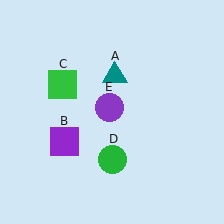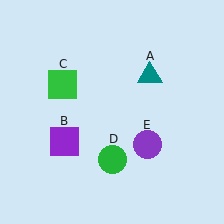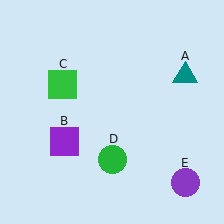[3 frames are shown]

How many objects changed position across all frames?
2 objects changed position: teal triangle (object A), purple circle (object E).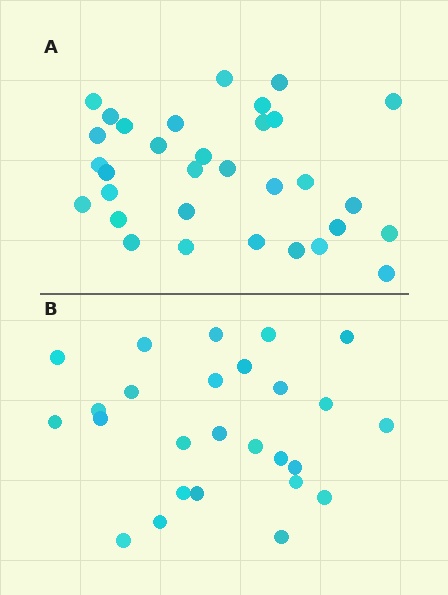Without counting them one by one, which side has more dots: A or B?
Region A (the top region) has more dots.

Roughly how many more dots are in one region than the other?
Region A has about 6 more dots than region B.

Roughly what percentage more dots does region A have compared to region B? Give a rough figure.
About 25% more.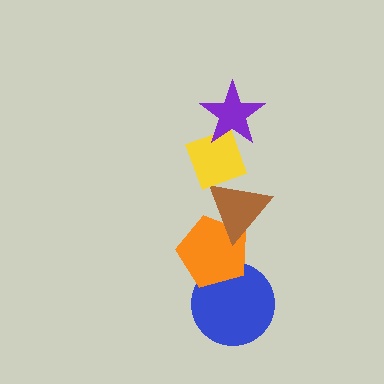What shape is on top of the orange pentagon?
The brown triangle is on top of the orange pentagon.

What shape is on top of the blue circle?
The orange pentagon is on top of the blue circle.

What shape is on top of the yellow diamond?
The purple star is on top of the yellow diamond.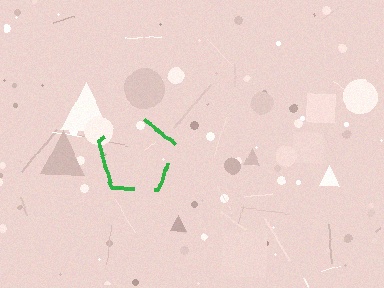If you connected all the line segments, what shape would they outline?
They would outline a pentagon.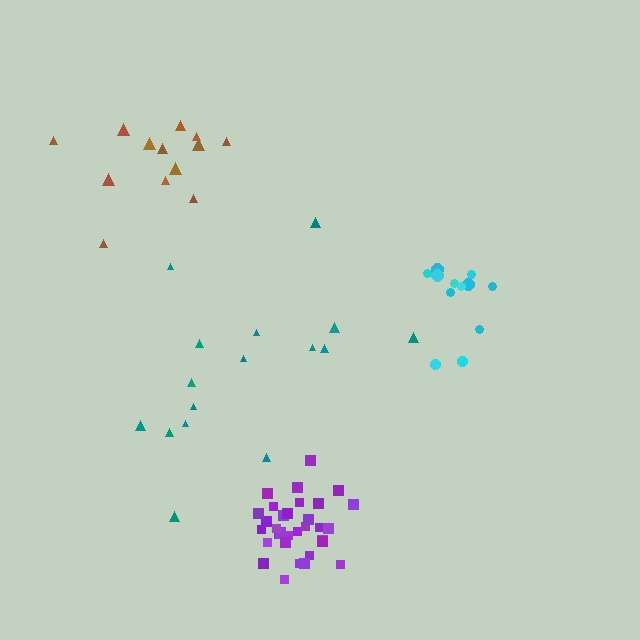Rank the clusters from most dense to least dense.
purple, cyan, brown, teal.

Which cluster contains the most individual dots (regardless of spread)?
Purple (33).